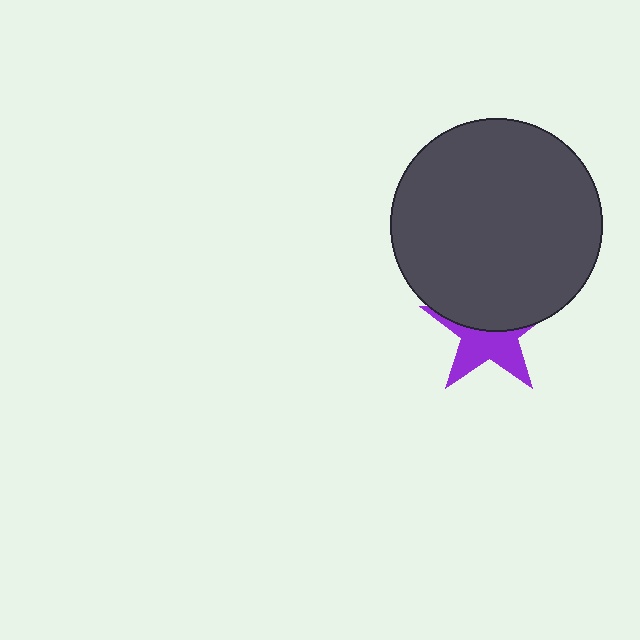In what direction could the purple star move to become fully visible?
The purple star could move down. That would shift it out from behind the dark gray circle entirely.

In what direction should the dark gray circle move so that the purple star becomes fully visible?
The dark gray circle should move up. That is the shortest direction to clear the overlap and leave the purple star fully visible.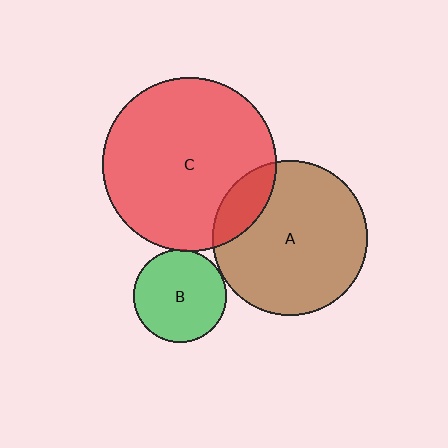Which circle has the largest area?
Circle C (red).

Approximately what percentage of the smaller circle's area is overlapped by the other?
Approximately 5%.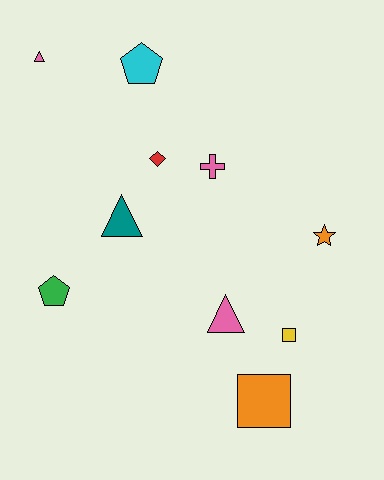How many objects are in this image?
There are 10 objects.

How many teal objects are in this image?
There is 1 teal object.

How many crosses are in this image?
There is 1 cross.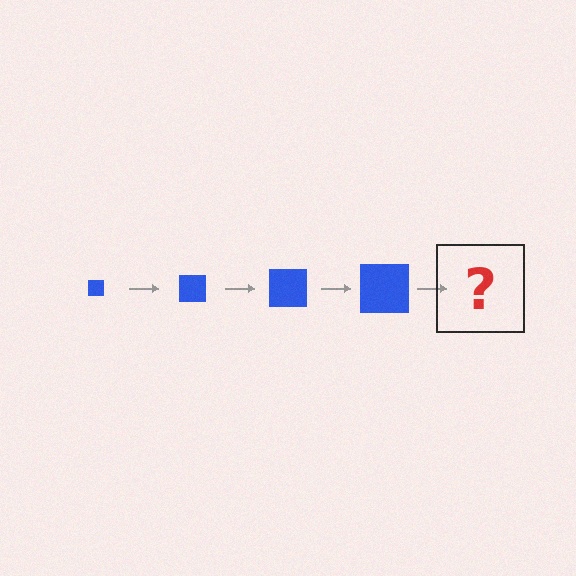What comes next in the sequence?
The next element should be a blue square, larger than the previous one.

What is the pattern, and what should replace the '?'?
The pattern is that the square gets progressively larger each step. The '?' should be a blue square, larger than the previous one.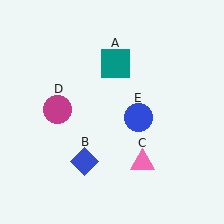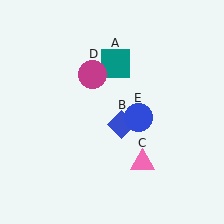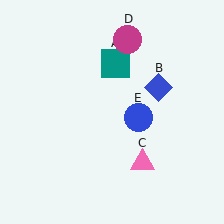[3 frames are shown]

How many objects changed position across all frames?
2 objects changed position: blue diamond (object B), magenta circle (object D).